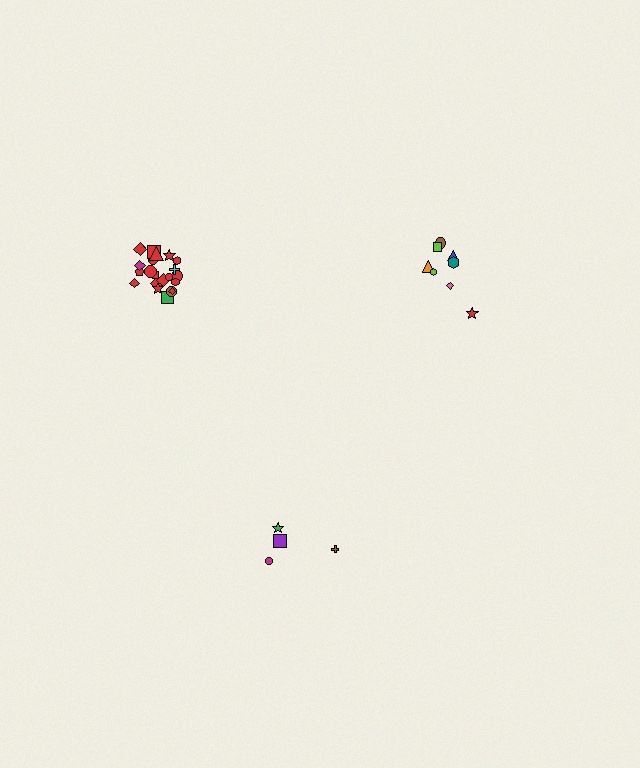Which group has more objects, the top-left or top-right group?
The top-left group.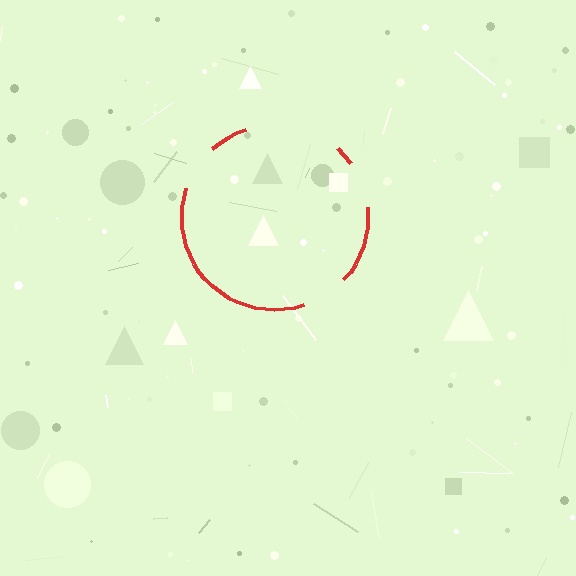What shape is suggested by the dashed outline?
The dashed outline suggests a circle.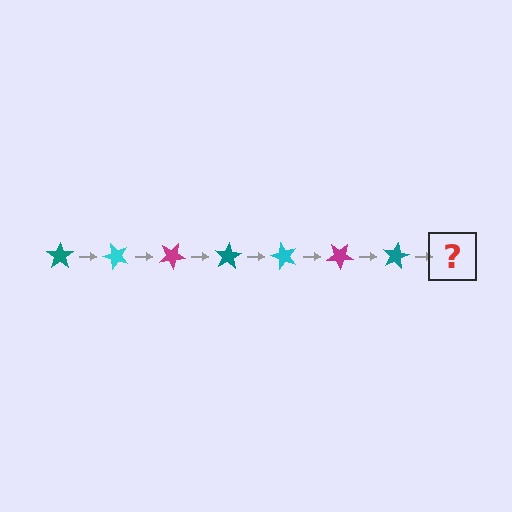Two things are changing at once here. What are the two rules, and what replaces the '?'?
The two rules are that it rotates 50 degrees each step and the color cycles through teal, cyan, and magenta. The '?' should be a cyan star, rotated 350 degrees from the start.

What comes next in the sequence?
The next element should be a cyan star, rotated 350 degrees from the start.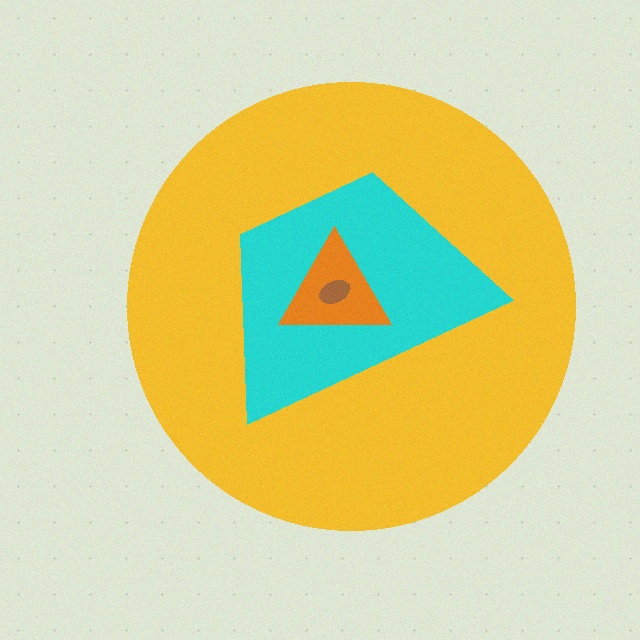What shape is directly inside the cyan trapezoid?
The orange triangle.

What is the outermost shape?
The yellow circle.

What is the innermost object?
The brown ellipse.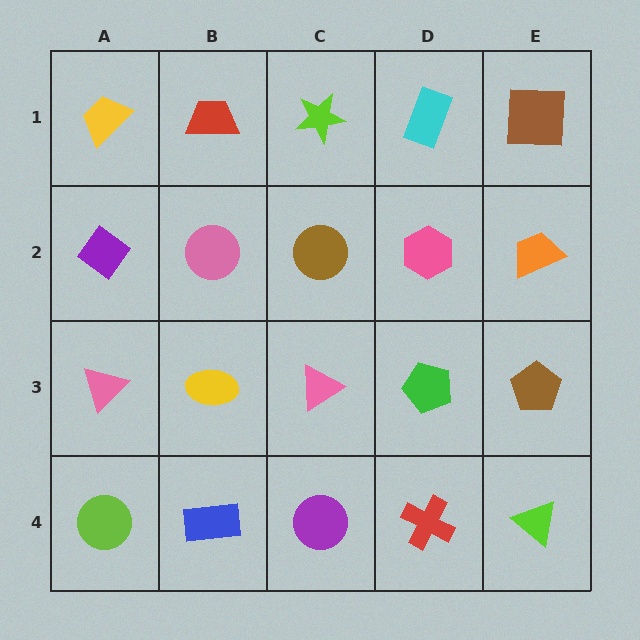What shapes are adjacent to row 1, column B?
A pink circle (row 2, column B), a yellow trapezoid (row 1, column A), a lime star (row 1, column C).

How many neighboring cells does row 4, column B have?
3.